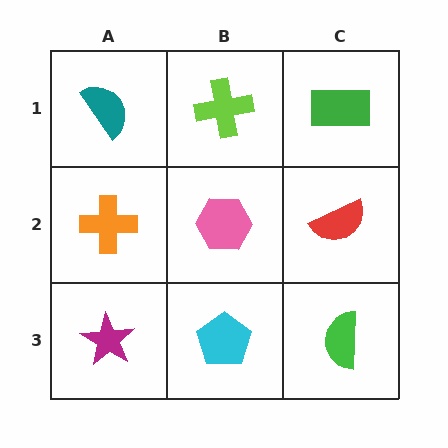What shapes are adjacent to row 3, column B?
A pink hexagon (row 2, column B), a magenta star (row 3, column A), a green semicircle (row 3, column C).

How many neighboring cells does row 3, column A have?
2.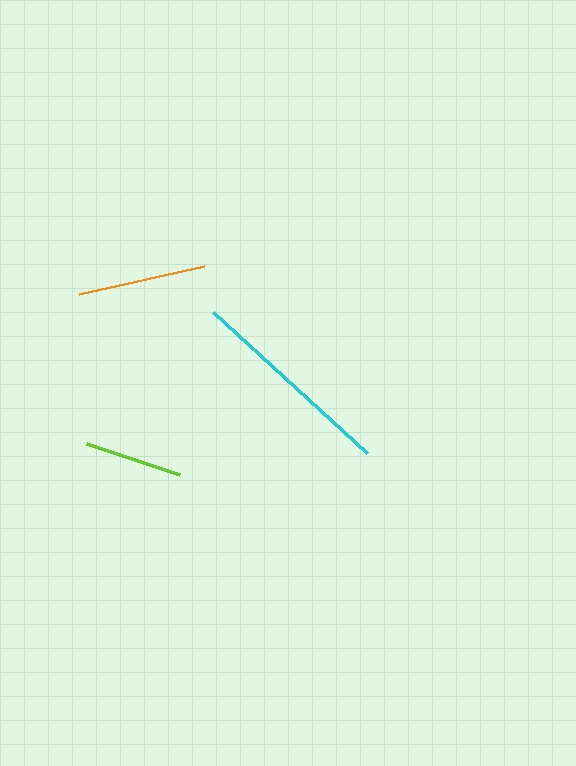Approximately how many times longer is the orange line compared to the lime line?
The orange line is approximately 1.3 times the length of the lime line.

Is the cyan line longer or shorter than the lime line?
The cyan line is longer than the lime line.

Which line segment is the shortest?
The lime line is the shortest at approximately 97 pixels.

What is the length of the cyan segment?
The cyan segment is approximately 209 pixels long.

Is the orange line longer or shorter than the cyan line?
The cyan line is longer than the orange line.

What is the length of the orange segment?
The orange segment is approximately 128 pixels long.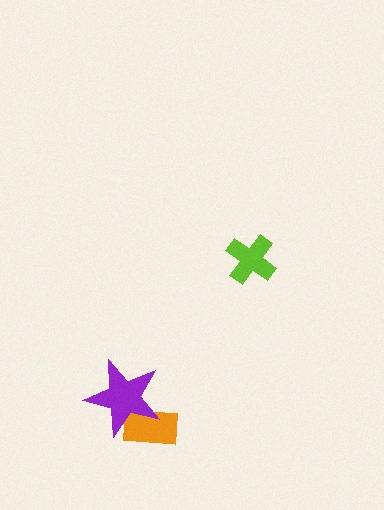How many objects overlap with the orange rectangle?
1 object overlaps with the orange rectangle.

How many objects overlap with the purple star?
1 object overlaps with the purple star.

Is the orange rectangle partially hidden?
Yes, it is partially covered by another shape.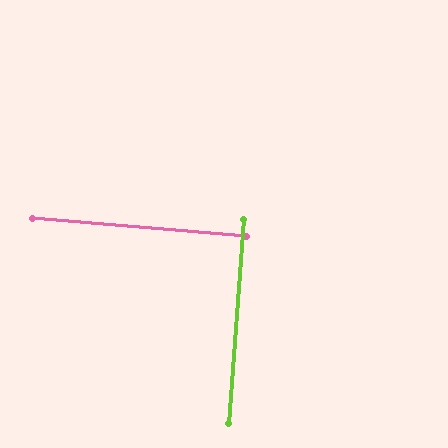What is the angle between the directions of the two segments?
Approximately 89 degrees.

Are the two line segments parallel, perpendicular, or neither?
Perpendicular — they meet at approximately 89°.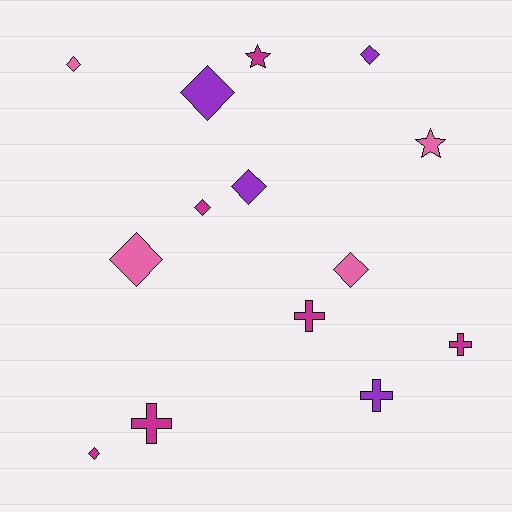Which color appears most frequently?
Magenta, with 6 objects.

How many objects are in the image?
There are 14 objects.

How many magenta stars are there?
There is 1 magenta star.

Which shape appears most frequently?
Diamond, with 8 objects.